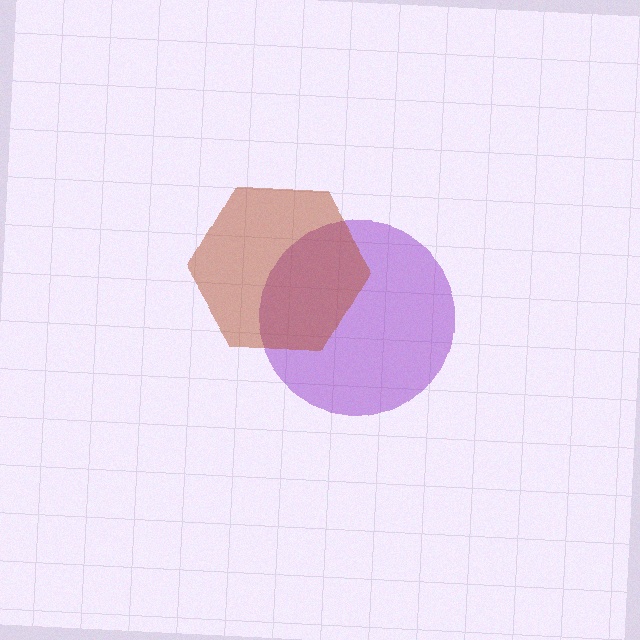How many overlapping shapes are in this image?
There are 2 overlapping shapes in the image.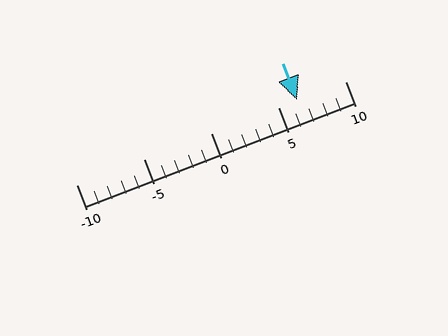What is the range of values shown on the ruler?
The ruler shows values from -10 to 10.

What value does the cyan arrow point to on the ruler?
The cyan arrow points to approximately 6.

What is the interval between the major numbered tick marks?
The major tick marks are spaced 5 units apart.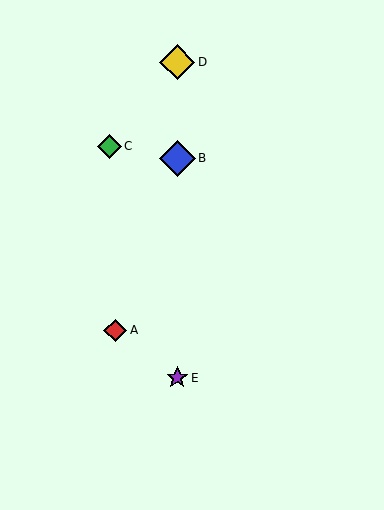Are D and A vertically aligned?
No, D is at x≈177 and A is at x≈115.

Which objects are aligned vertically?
Objects B, D, E are aligned vertically.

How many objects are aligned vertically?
3 objects (B, D, E) are aligned vertically.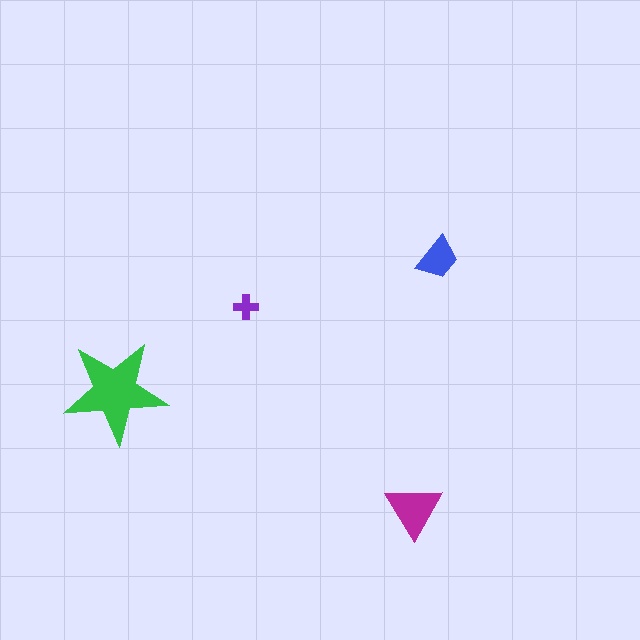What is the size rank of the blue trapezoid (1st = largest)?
3rd.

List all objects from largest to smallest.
The green star, the magenta triangle, the blue trapezoid, the purple cross.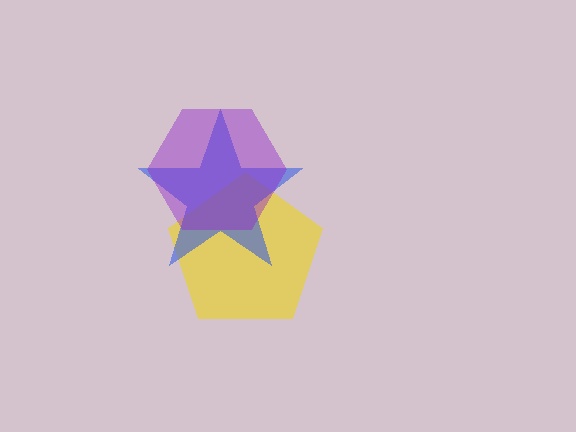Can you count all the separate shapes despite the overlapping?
Yes, there are 3 separate shapes.